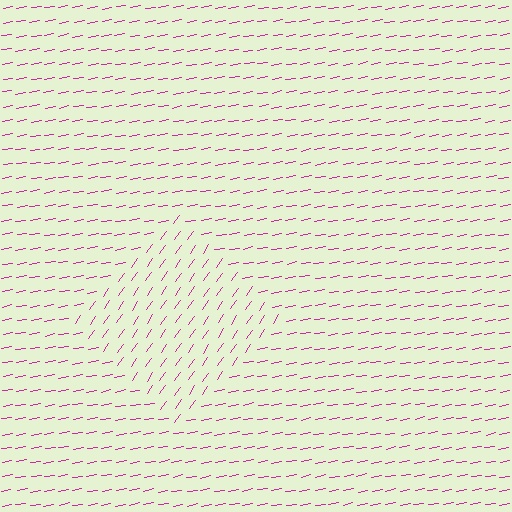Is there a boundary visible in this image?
Yes, there is a texture boundary formed by a change in line orientation.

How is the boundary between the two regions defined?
The boundary is defined purely by a change in line orientation (approximately 45 degrees difference). All lines are the same color and thickness.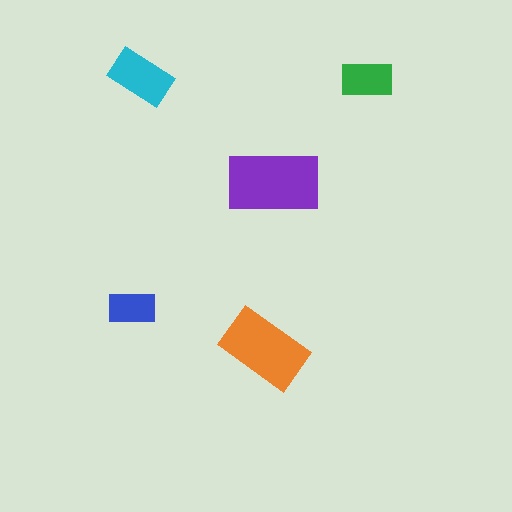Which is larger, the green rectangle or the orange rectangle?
The orange one.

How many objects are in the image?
There are 5 objects in the image.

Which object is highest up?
The cyan rectangle is topmost.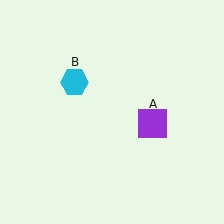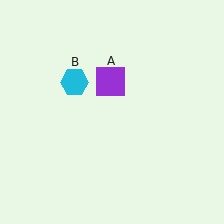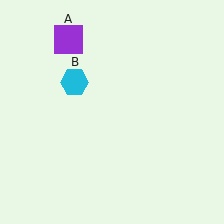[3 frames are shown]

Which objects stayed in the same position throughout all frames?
Cyan hexagon (object B) remained stationary.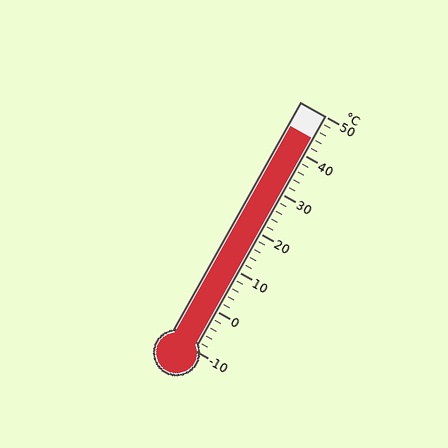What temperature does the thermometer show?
The thermometer shows approximately 44°C.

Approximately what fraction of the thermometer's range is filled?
The thermometer is filled to approximately 90% of its range.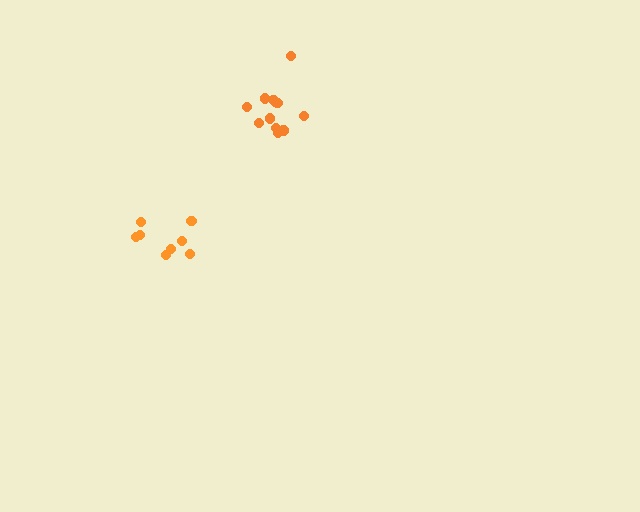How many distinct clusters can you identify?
There are 2 distinct clusters.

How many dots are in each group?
Group 1: 8 dots, Group 2: 12 dots (20 total).